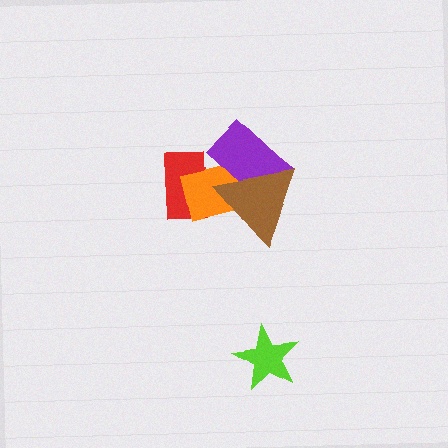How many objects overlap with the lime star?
0 objects overlap with the lime star.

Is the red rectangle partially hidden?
Yes, it is partially covered by another shape.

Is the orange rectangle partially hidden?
Yes, it is partially covered by another shape.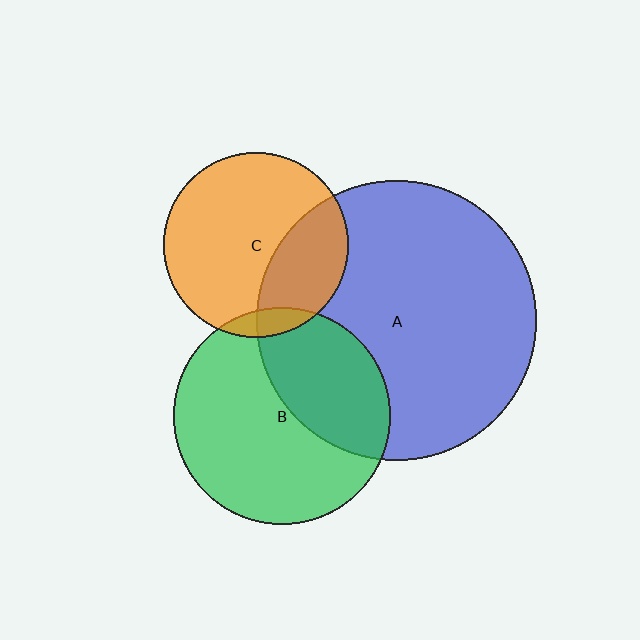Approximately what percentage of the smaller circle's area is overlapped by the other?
Approximately 30%.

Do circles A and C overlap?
Yes.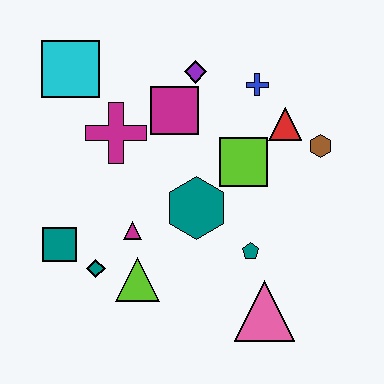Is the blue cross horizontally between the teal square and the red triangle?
Yes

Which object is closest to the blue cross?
The red triangle is closest to the blue cross.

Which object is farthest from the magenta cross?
The pink triangle is farthest from the magenta cross.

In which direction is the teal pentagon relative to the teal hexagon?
The teal pentagon is to the right of the teal hexagon.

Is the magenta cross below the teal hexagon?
No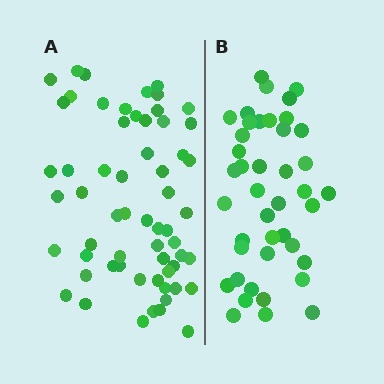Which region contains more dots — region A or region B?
Region A (the left region) has more dots.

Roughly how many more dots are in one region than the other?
Region A has approximately 20 more dots than region B.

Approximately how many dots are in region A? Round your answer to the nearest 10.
About 60 dots.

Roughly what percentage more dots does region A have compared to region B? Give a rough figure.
About 45% more.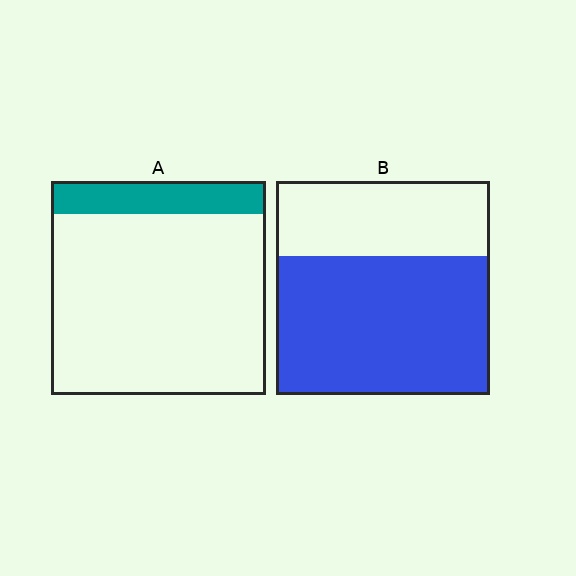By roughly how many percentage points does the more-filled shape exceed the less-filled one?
By roughly 50 percentage points (B over A).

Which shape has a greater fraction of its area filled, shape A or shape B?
Shape B.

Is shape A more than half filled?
No.